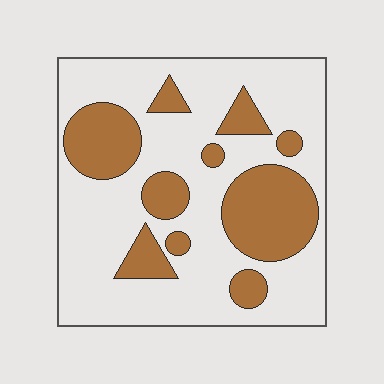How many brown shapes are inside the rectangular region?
10.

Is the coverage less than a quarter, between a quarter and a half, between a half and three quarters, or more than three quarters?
Between a quarter and a half.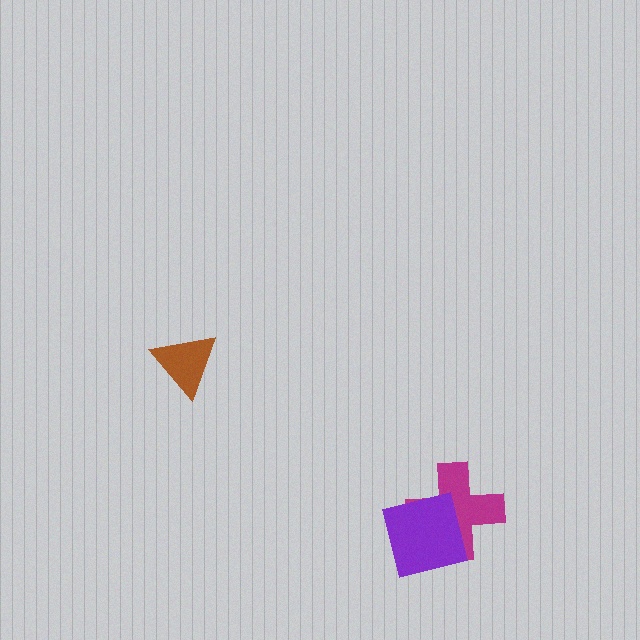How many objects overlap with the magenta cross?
1 object overlaps with the magenta cross.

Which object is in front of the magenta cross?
The purple square is in front of the magenta cross.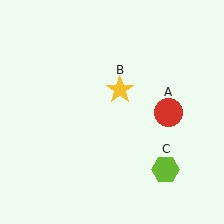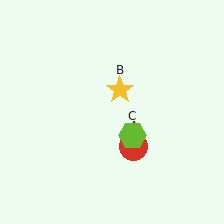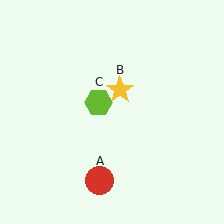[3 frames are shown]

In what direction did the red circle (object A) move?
The red circle (object A) moved down and to the left.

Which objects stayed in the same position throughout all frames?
Yellow star (object B) remained stationary.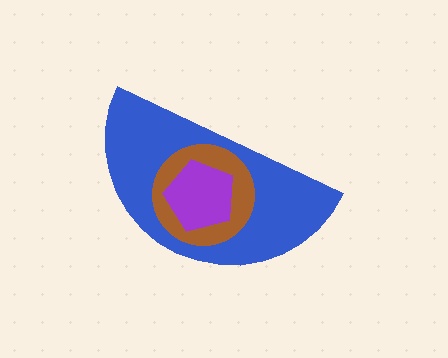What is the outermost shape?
The blue semicircle.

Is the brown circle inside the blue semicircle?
Yes.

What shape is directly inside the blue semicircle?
The brown circle.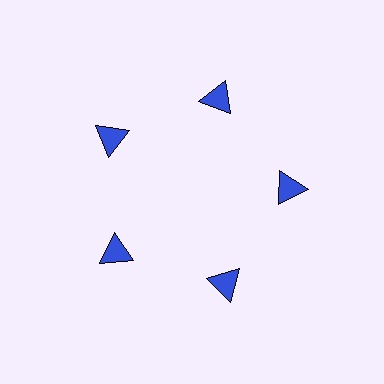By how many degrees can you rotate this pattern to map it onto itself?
The pattern maps onto itself every 72 degrees of rotation.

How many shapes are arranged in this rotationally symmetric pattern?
There are 5 shapes, arranged in 5 groups of 1.